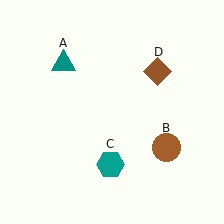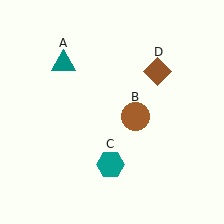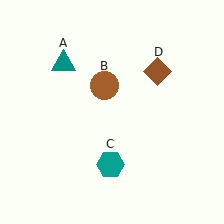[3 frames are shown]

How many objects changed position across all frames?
1 object changed position: brown circle (object B).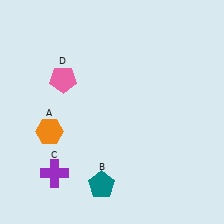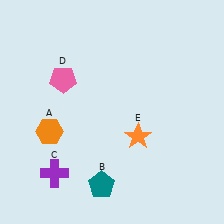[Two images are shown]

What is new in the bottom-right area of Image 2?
An orange star (E) was added in the bottom-right area of Image 2.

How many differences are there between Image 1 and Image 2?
There is 1 difference between the two images.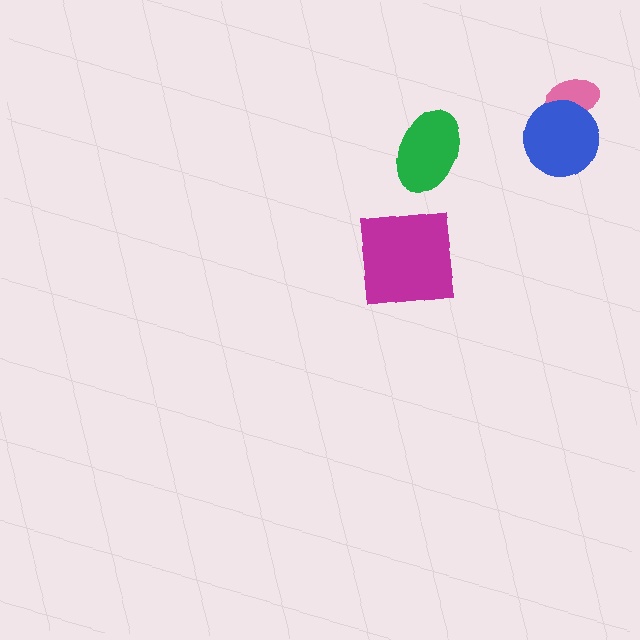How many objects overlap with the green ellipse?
0 objects overlap with the green ellipse.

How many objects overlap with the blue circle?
1 object overlaps with the blue circle.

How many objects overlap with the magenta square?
0 objects overlap with the magenta square.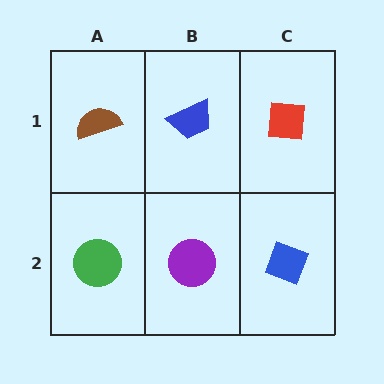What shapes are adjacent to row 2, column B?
A blue trapezoid (row 1, column B), a green circle (row 2, column A), a blue diamond (row 2, column C).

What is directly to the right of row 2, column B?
A blue diamond.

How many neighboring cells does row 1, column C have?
2.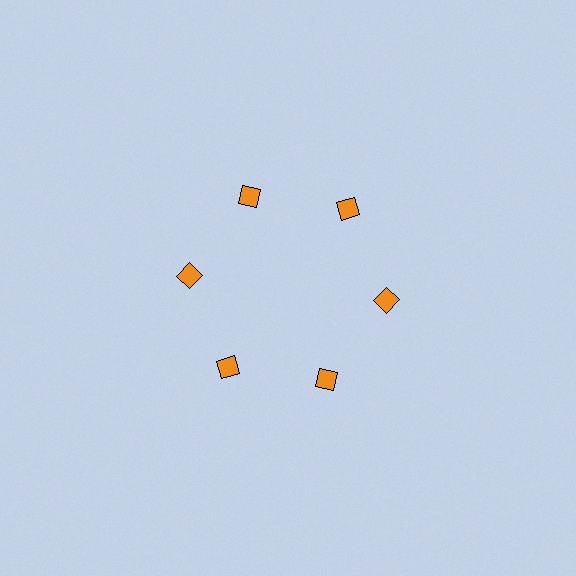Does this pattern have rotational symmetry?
Yes, this pattern has 6-fold rotational symmetry. It looks the same after rotating 60 degrees around the center.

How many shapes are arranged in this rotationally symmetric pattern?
There are 6 shapes, arranged in 6 groups of 1.